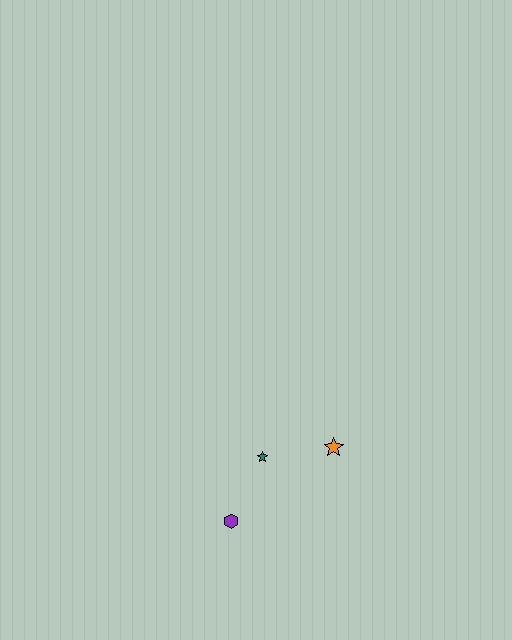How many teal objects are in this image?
There is 1 teal object.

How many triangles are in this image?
There are no triangles.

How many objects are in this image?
There are 3 objects.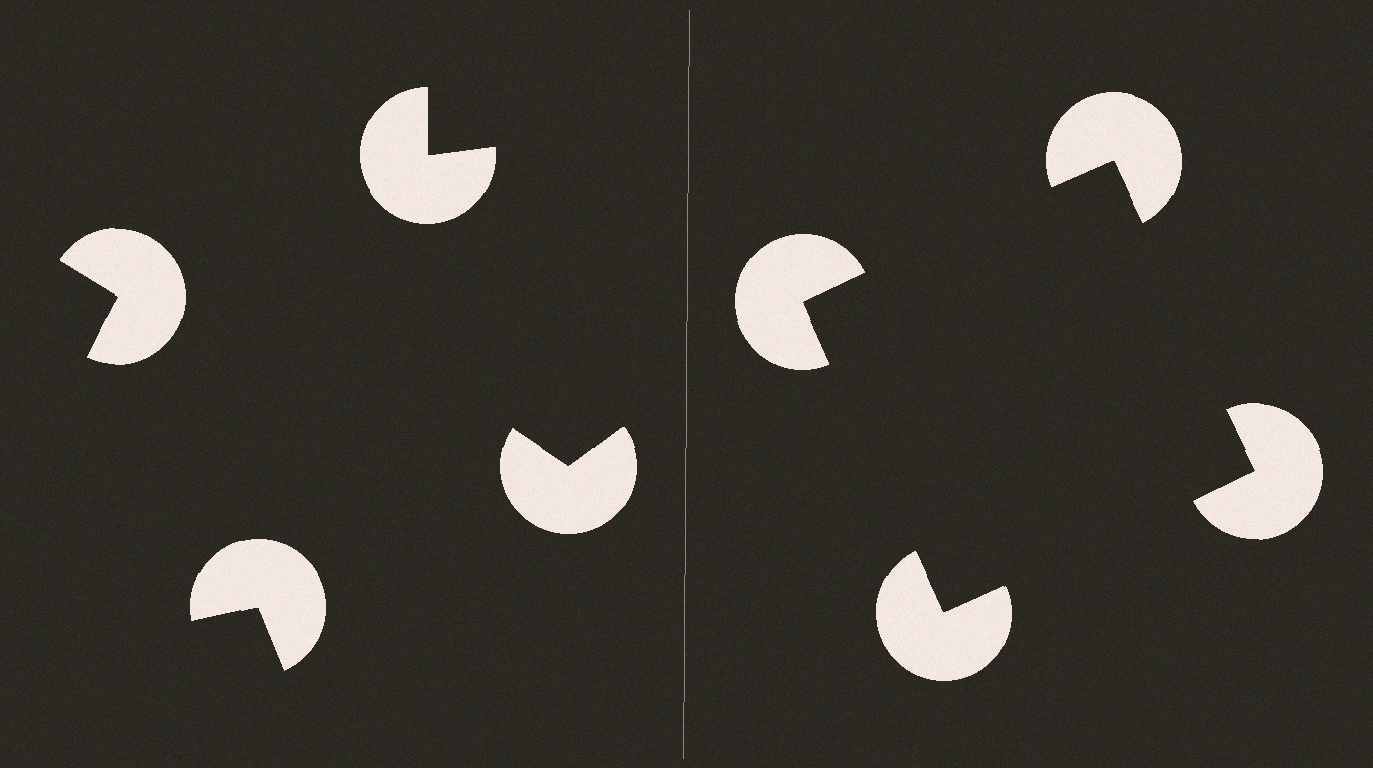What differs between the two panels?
The pac-man discs are positioned identically on both sides; only the wedge orientations differ. On the right they align to a square; on the left they are misaligned.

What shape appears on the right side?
An illusory square.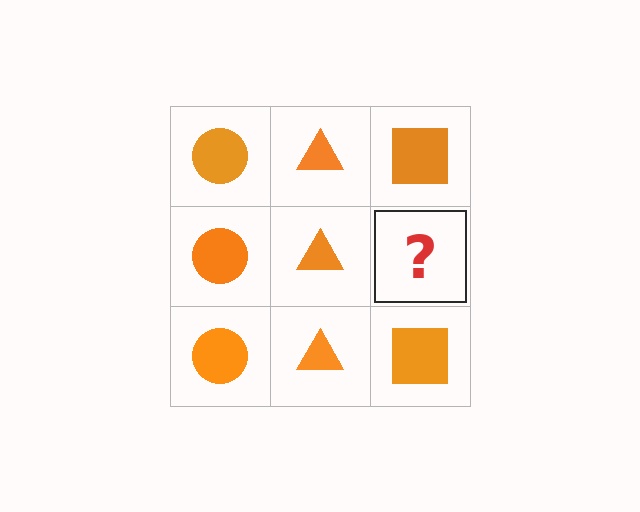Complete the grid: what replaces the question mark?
The question mark should be replaced with an orange square.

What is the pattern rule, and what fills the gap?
The rule is that each column has a consistent shape. The gap should be filled with an orange square.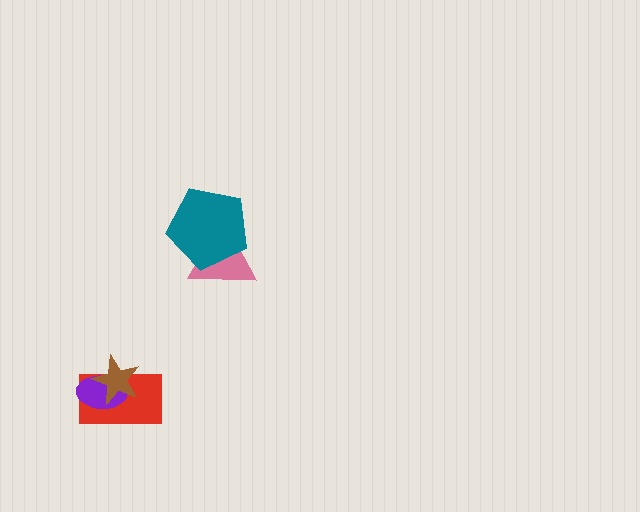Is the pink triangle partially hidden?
Yes, it is partially covered by another shape.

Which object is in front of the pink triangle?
The teal pentagon is in front of the pink triangle.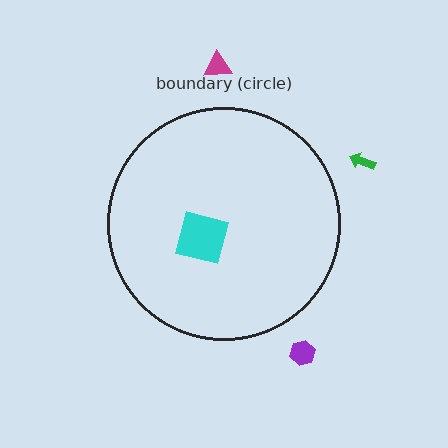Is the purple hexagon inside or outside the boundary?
Outside.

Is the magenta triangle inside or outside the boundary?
Outside.